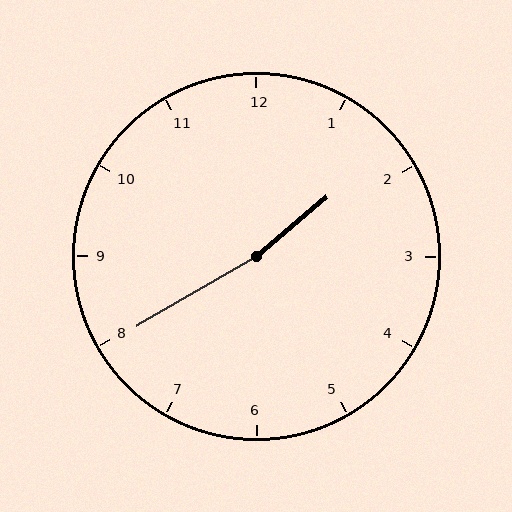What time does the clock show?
1:40.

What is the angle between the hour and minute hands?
Approximately 170 degrees.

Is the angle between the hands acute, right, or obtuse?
It is obtuse.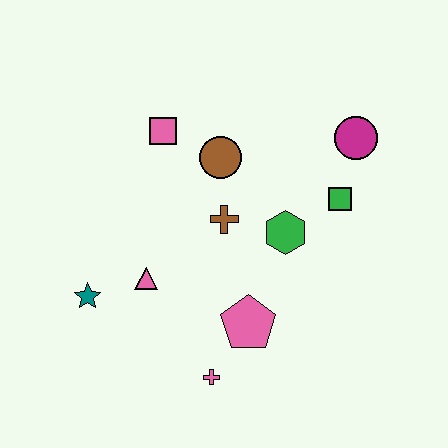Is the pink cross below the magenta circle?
Yes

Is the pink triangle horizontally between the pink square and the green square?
No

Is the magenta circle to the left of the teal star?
No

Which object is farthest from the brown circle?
The pink cross is farthest from the brown circle.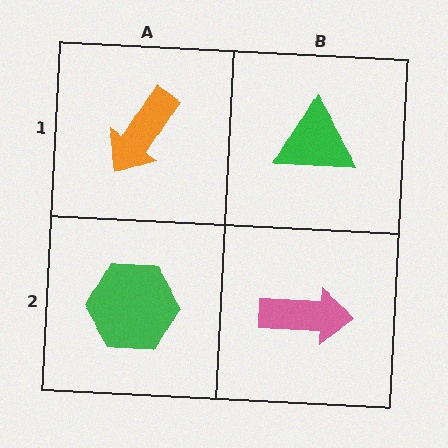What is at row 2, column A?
A green hexagon.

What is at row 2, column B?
A pink arrow.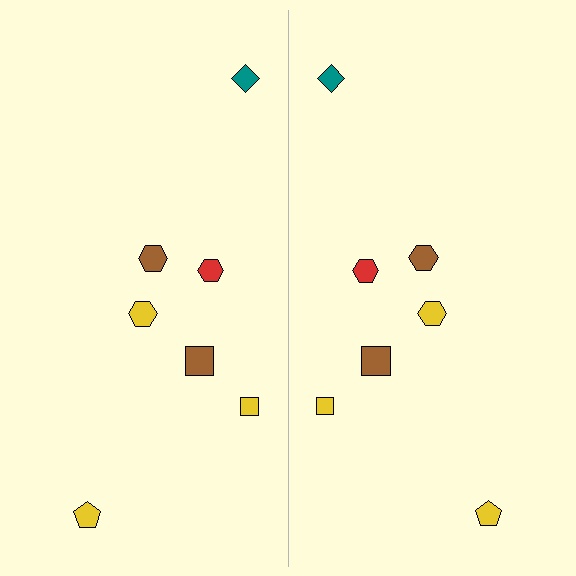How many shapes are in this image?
There are 14 shapes in this image.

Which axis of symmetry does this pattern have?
The pattern has a vertical axis of symmetry running through the center of the image.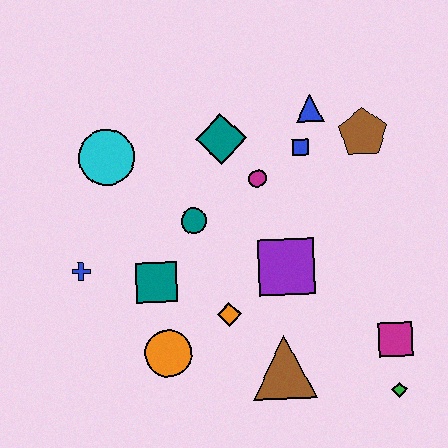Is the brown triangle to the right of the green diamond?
No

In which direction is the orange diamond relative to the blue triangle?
The orange diamond is below the blue triangle.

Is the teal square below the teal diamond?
Yes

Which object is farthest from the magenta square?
The cyan circle is farthest from the magenta square.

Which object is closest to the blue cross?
The teal square is closest to the blue cross.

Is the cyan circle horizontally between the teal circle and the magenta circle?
No